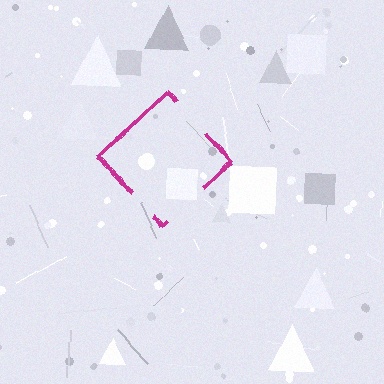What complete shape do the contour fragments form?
The contour fragments form a diamond.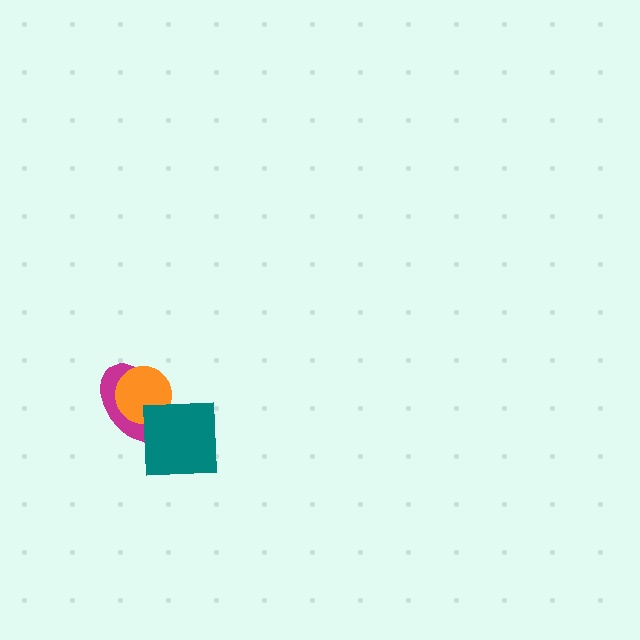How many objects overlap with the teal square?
2 objects overlap with the teal square.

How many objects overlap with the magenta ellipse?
2 objects overlap with the magenta ellipse.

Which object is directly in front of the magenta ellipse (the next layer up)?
The orange circle is directly in front of the magenta ellipse.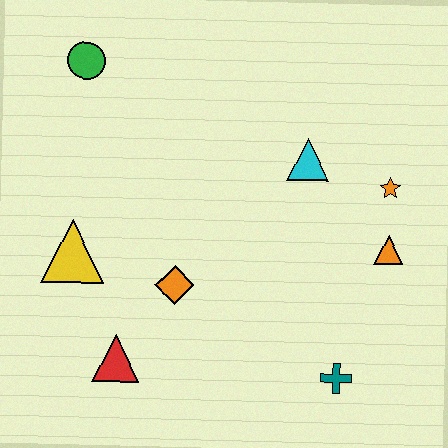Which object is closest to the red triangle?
The orange diamond is closest to the red triangle.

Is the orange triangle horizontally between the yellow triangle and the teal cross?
No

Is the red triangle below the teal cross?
No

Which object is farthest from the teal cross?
The green circle is farthest from the teal cross.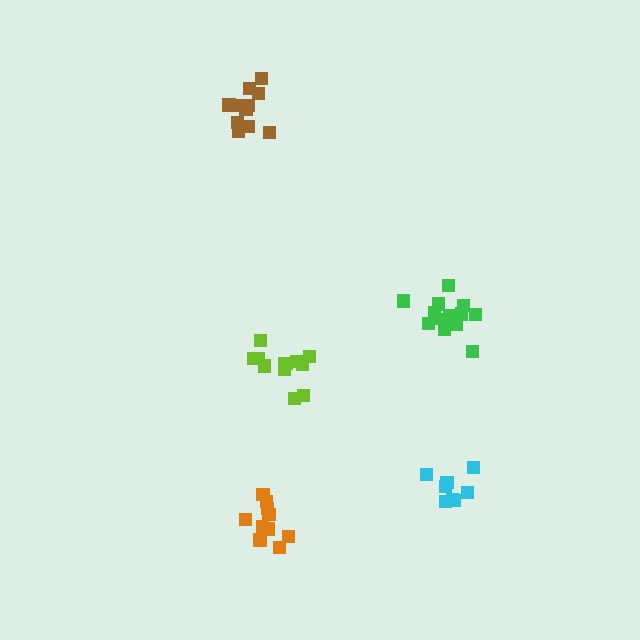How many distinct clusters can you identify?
There are 5 distinct clusters.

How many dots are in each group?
Group 1: 10 dots, Group 2: 11 dots, Group 3: 14 dots, Group 4: 12 dots, Group 5: 8 dots (55 total).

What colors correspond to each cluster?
The clusters are colored: orange, brown, green, lime, cyan.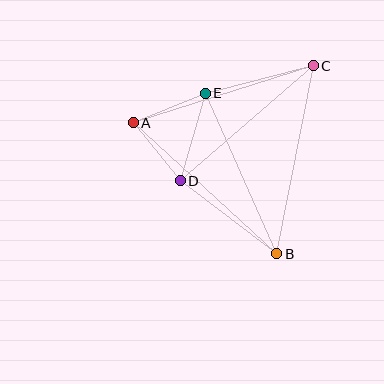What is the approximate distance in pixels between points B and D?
The distance between B and D is approximately 121 pixels.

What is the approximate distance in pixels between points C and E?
The distance between C and E is approximately 112 pixels.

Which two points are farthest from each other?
Points A and B are farthest from each other.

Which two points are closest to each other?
Points A and D are closest to each other.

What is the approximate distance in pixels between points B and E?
The distance between B and E is approximately 176 pixels.